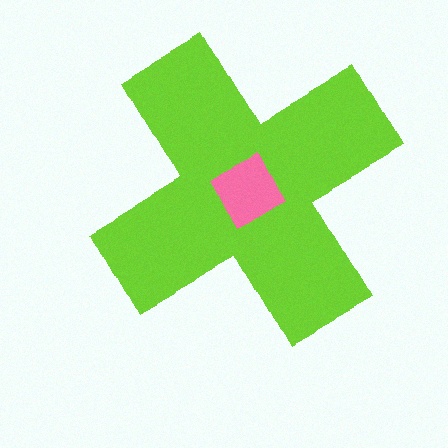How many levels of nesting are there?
2.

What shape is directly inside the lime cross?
The pink square.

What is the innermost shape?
The pink square.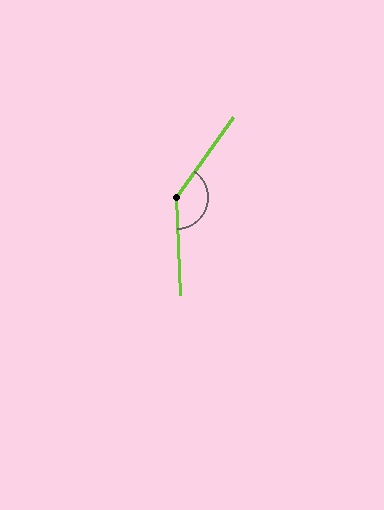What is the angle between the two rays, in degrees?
Approximately 142 degrees.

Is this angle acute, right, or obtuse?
It is obtuse.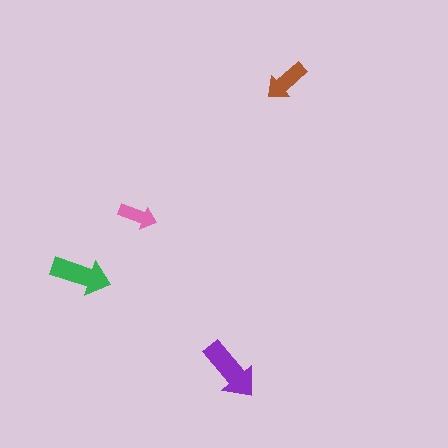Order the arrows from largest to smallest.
the purple one, the green one, the brown one, the pink one.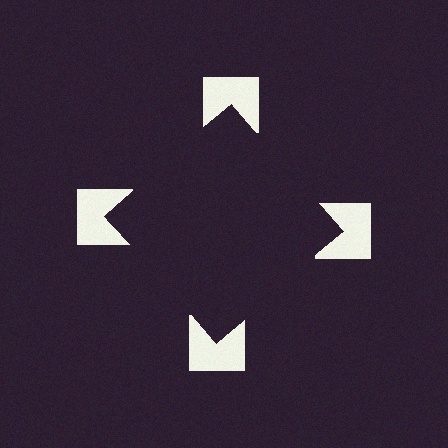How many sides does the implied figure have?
4 sides.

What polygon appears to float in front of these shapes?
An illusory square — its edges are inferred from the aligned wedge cuts in the notched squares, not physically drawn.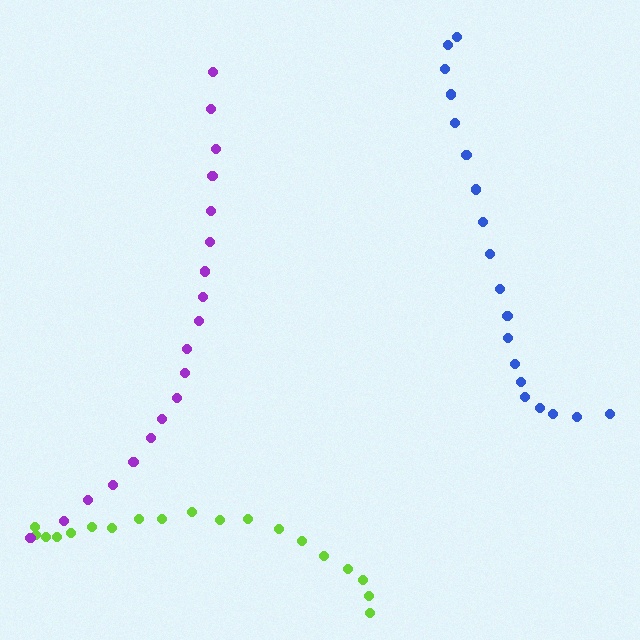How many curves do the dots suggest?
There are 3 distinct paths.